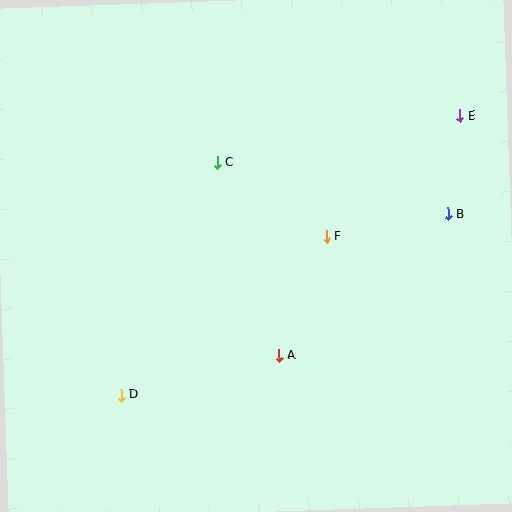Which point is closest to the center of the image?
Point F at (327, 236) is closest to the center.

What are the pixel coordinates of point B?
Point B is at (448, 214).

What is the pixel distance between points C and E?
The distance between C and E is 248 pixels.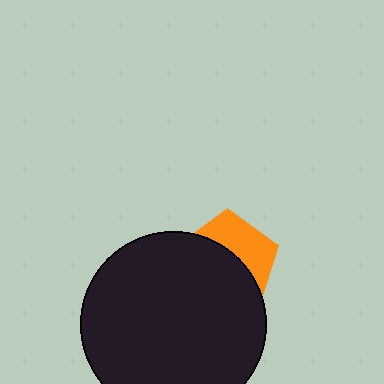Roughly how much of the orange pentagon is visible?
A small part of it is visible (roughly 40%).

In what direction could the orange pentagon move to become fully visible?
The orange pentagon could move toward the upper-right. That would shift it out from behind the black circle entirely.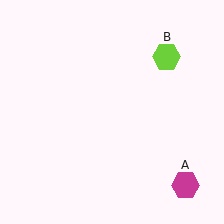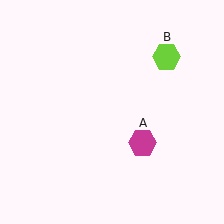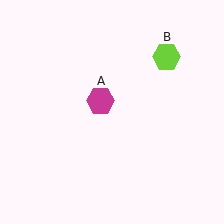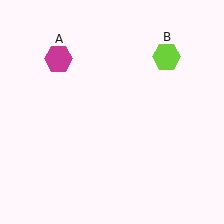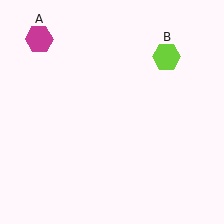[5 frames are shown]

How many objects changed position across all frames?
1 object changed position: magenta hexagon (object A).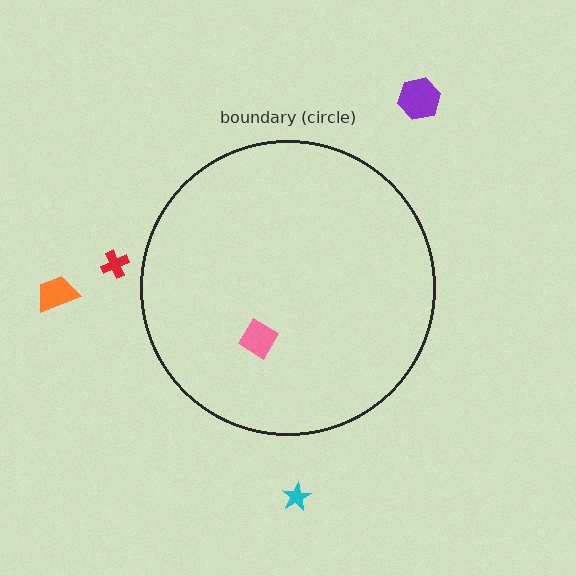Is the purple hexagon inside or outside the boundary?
Outside.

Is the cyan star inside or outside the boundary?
Outside.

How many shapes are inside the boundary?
1 inside, 4 outside.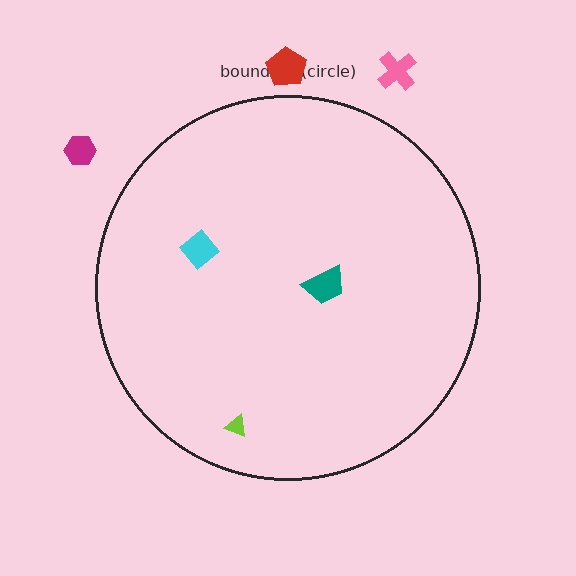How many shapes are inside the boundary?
3 inside, 3 outside.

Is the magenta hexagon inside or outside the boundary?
Outside.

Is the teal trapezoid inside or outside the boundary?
Inside.